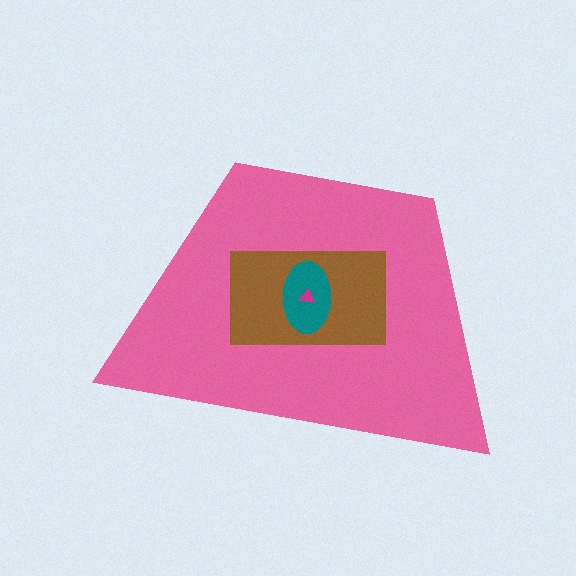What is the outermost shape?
The pink trapezoid.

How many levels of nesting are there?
4.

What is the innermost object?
The magenta triangle.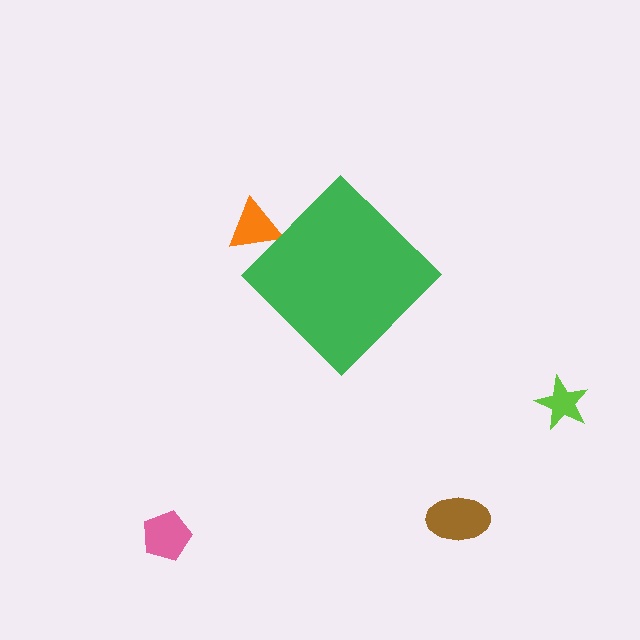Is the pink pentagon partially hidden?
No, the pink pentagon is fully visible.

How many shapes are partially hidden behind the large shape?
1 shape is partially hidden.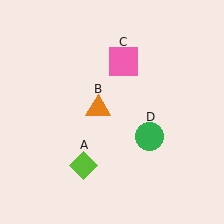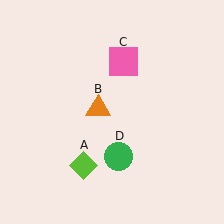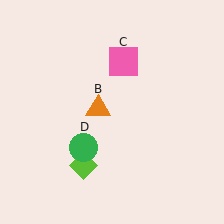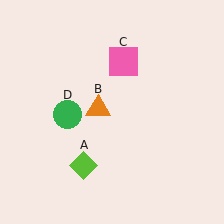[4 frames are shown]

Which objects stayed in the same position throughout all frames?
Lime diamond (object A) and orange triangle (object B) and pink square (object C) remained stationary.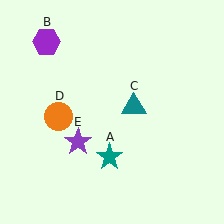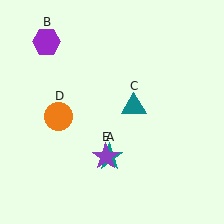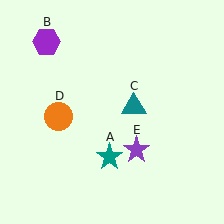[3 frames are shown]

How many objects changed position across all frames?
1 object changed position: purple star (object E).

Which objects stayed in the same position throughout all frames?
Teal star (object A) and purple hexagon (object B) and teal triangle (object C) and orange circle (object D) remained stationary.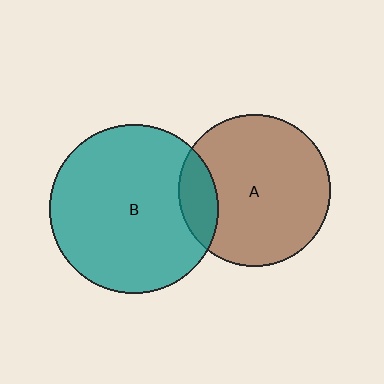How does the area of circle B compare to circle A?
Approximately 1.2 times.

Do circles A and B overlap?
Yes.